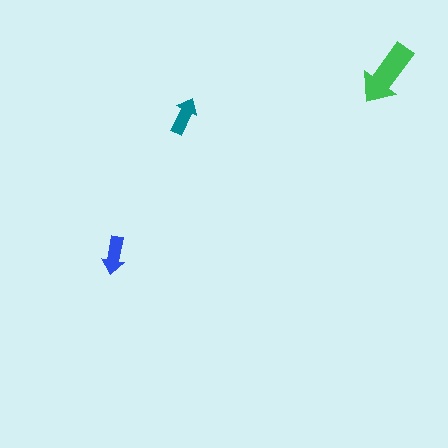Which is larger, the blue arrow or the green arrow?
The green one.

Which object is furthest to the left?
The blue arrow is leftmost.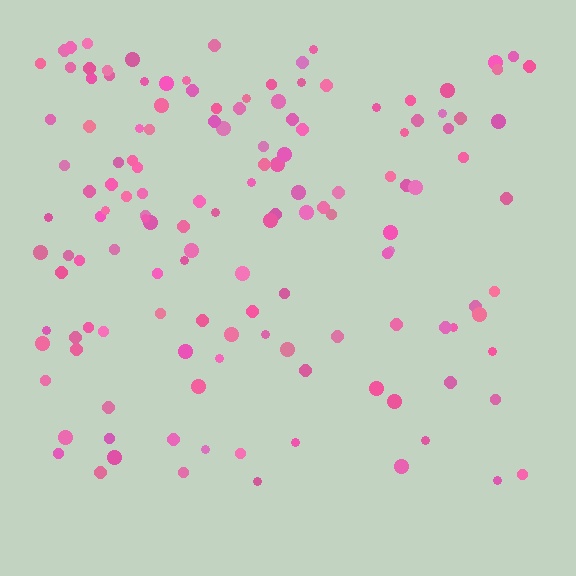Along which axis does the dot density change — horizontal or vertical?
Vertical.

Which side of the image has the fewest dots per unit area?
The bottom.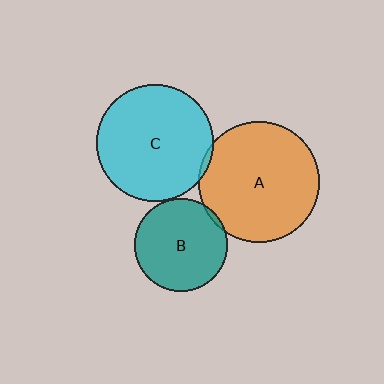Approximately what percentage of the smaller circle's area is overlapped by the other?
Approximately 5%.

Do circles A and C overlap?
Yes.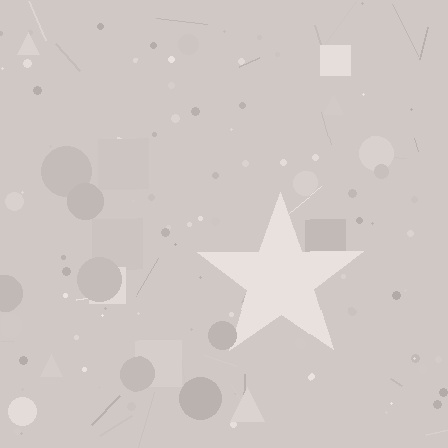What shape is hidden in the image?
A star is hidden in the image.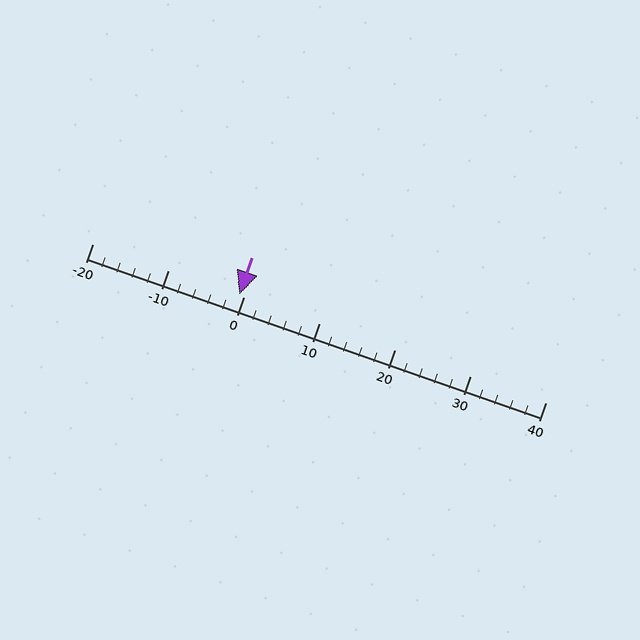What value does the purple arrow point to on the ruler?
The purple arrow points to approximately -1.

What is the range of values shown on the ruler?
The ruler shows values from -20 to 40.